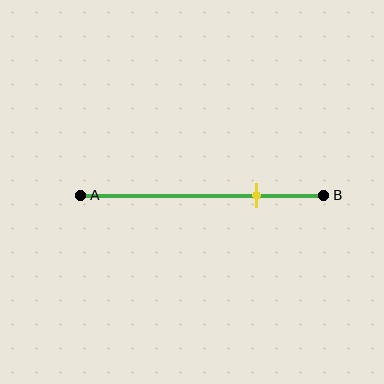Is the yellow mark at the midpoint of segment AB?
No, the mark is at about 70% from A, not at the 50% midpoint.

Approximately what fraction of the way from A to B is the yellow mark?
The yellow mark is approximately 70% of the way from A to B.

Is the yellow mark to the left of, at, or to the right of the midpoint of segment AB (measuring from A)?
The yellow mark is to the right of the midpoint of segment AB.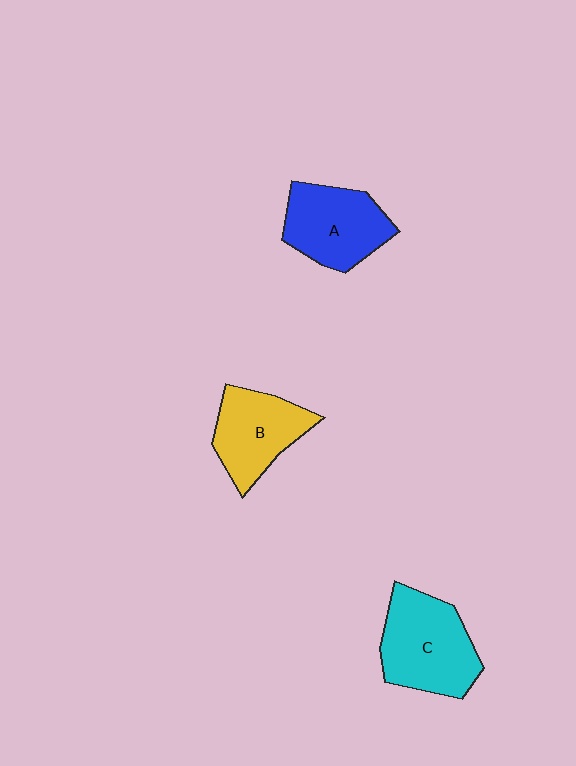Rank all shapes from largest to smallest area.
From largest to smallest: C (cyan), A (blue), B (yellow).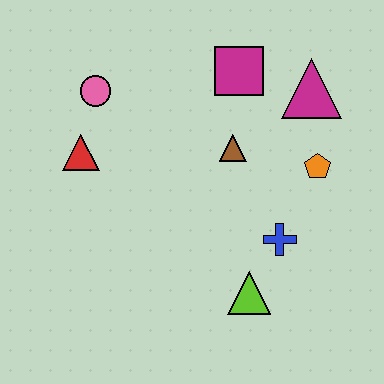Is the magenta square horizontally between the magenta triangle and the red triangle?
Yes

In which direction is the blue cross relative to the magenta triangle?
The blue cross is below the magenta triangle.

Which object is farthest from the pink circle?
The lime triangle is farthest from the pink circle.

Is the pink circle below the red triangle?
No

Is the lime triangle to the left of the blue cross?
Yes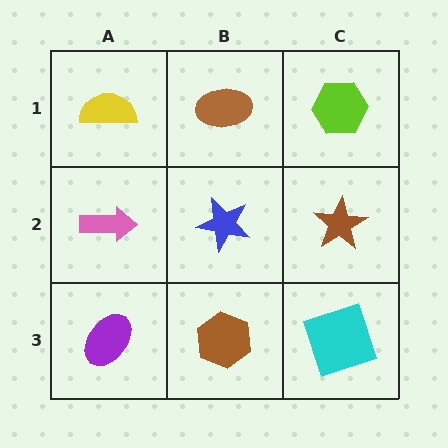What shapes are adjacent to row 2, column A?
A yellow semicircle (row 1, column A), a purple ellipse (row 3, column A), a blue star (row 2, column B).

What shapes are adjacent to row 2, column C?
A lime hexagon (row 1, column C), a cyan square (row 3, column C), a blue star (row 2, column B).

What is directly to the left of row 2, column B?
A pink arrow.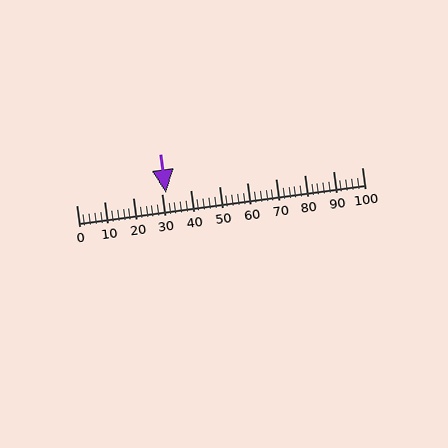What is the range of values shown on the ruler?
The ruler shows values from 0 to 100.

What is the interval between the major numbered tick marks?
The major tick marks are spaced 10 units apart.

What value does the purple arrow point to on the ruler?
The purple arrow points to approximately 31.